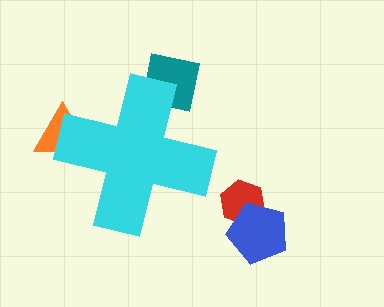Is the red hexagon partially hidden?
No, the red hexagon is fully visible.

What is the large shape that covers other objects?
A cyan cross.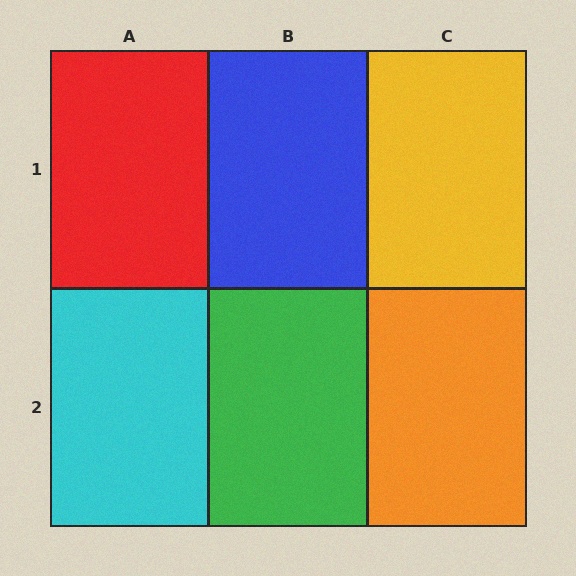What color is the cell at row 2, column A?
Cyan.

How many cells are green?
1 cell is green.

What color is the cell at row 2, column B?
Green.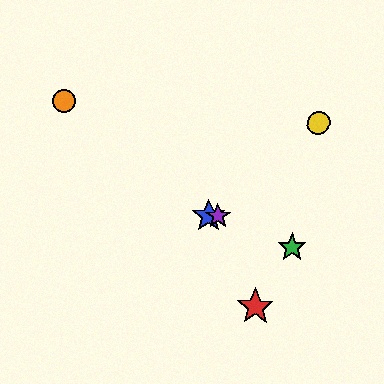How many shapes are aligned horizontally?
2 shapes (the blue star, the purple star) are aligned horizontally.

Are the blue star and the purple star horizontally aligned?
Yes, both are at y≈216.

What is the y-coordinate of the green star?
The green star is at y≈247.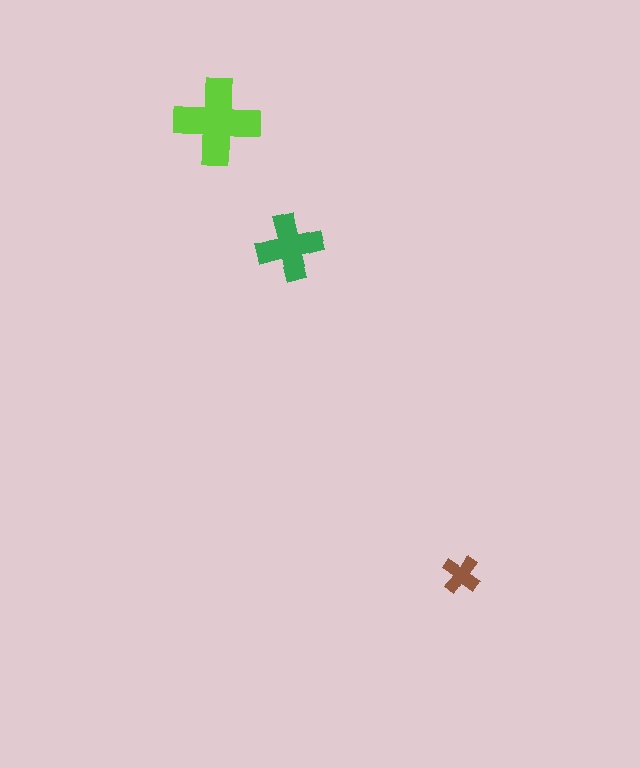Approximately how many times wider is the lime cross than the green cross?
About 1.5 times wider.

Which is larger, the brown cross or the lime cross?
The lime one.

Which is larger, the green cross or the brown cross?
The green one.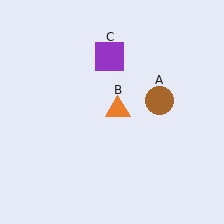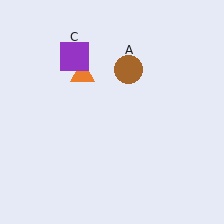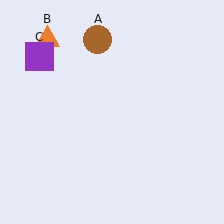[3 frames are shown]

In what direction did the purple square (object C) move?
The purple square (object C) moved left.